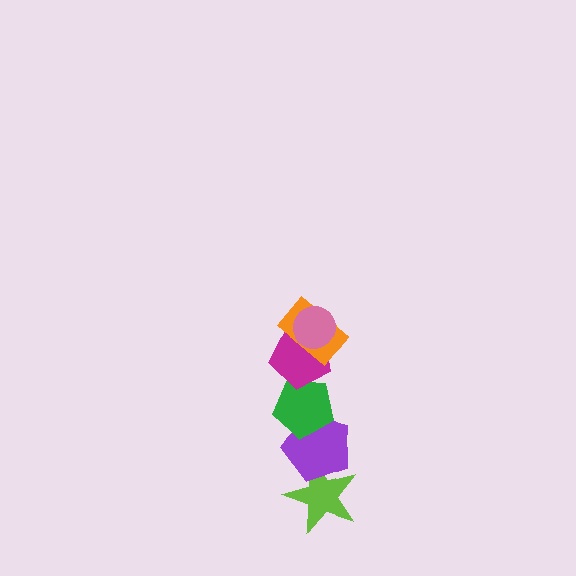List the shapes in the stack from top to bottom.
From top to bottom: the pink circle, the orange rectangle, the magenta pentagon, the green pentagon, the purple pentagon, the lime star.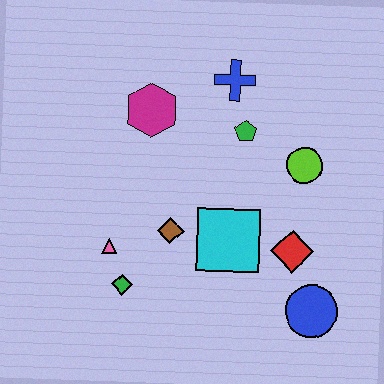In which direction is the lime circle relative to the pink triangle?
The lime circle is to the right of the pink triangle.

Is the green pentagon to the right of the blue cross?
Yes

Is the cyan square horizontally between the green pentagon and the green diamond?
Yes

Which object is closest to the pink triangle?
The green diamond is closest to the pink triangle.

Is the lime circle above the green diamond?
Yes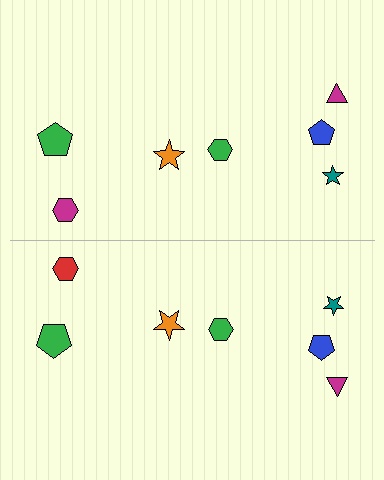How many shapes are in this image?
There are 14 shapes in this image.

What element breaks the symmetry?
The red hexagon on the bottom side breaks the symmetry — its mirror counterpart is magenta.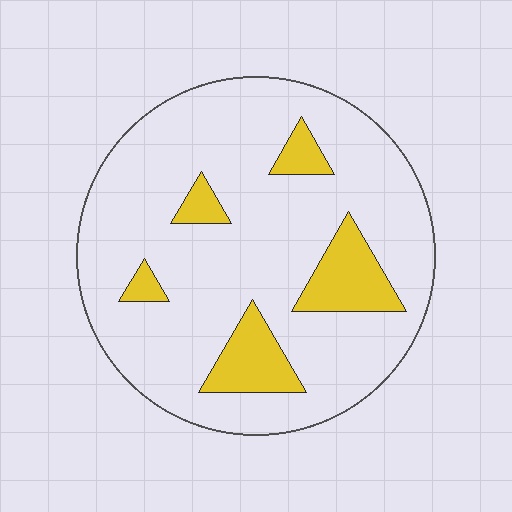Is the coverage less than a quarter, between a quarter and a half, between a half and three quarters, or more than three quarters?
Less than a quarter.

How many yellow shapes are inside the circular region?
5.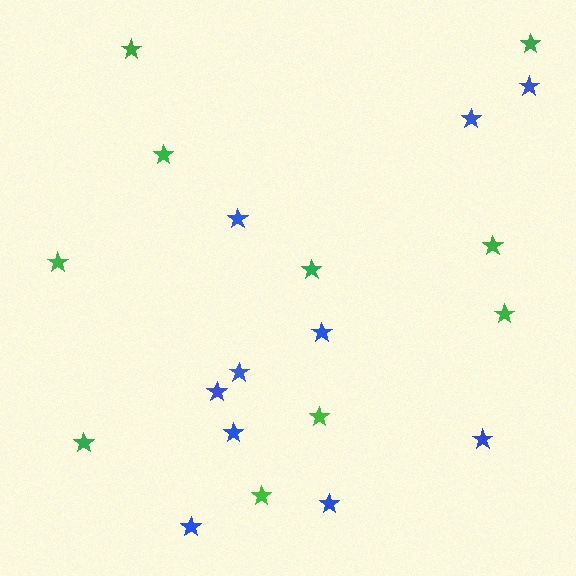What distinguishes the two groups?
There are 2 groups: one group of blue stars (10) and one group of green stars (10).